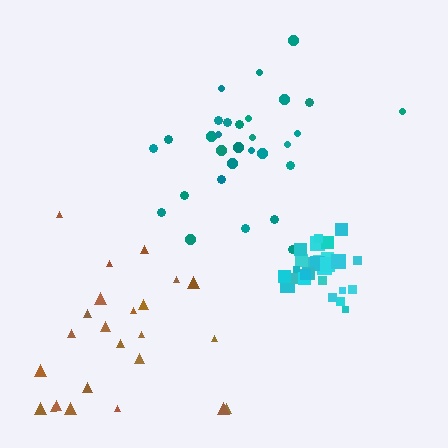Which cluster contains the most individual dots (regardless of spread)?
Teal (30).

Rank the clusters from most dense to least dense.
cyan, teal, brown.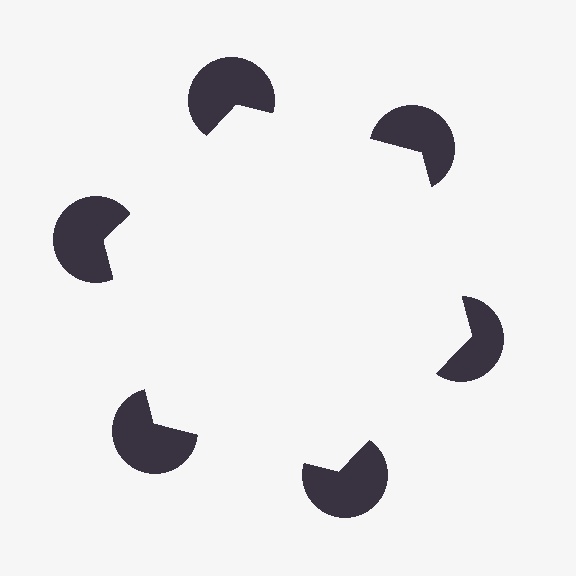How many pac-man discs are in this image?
There are 6 — one at each vertex of the illusory hexagon.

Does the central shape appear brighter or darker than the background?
It typically appears slightly brighter than the background, even though no actual brightness change is drawn.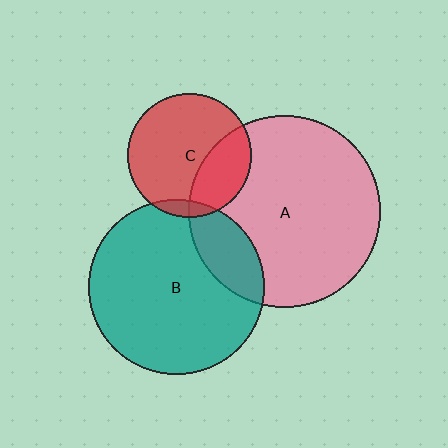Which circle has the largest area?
Circle A (pink).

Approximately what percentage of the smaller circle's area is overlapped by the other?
Approximately 5%.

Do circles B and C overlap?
Yes.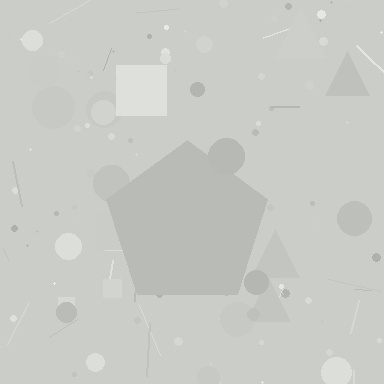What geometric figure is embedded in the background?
A pentagon is embedded in the background.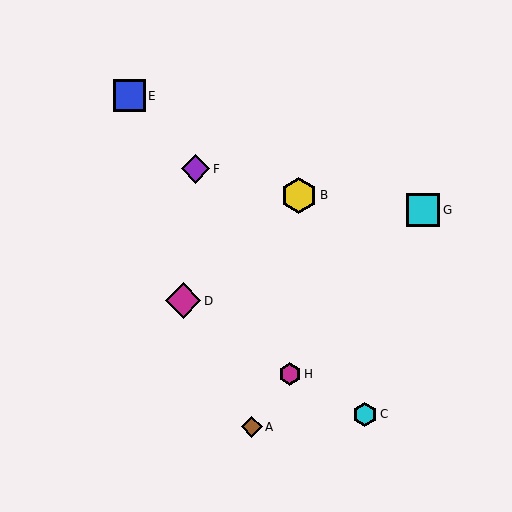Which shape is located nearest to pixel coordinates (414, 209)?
The cyan square (labeled G) at (423, 210) is nearest to that location.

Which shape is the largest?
The yellow hexagon (labeled B) is the largest.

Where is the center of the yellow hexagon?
The center of the yellow hexagon is at (299, 195).